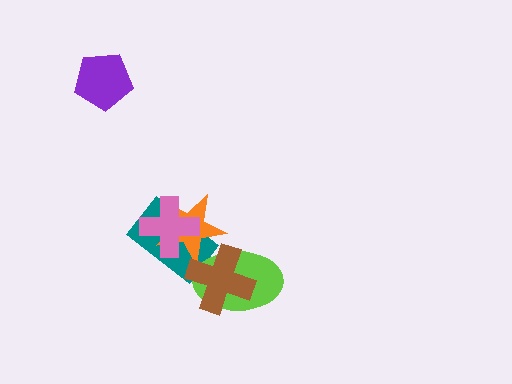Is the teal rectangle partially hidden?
Yes, it is partially covered by another shape.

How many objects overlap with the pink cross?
2 objects overlap with the pink cross.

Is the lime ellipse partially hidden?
Yes, it is partially covered by another shape.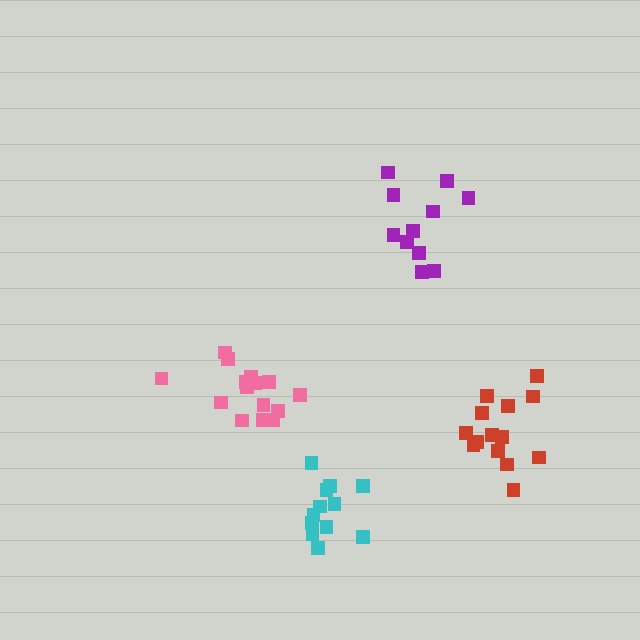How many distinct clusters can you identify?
There are 4 distinct clusters.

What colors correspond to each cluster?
The clusters are colored: purple, cyan, pink, red.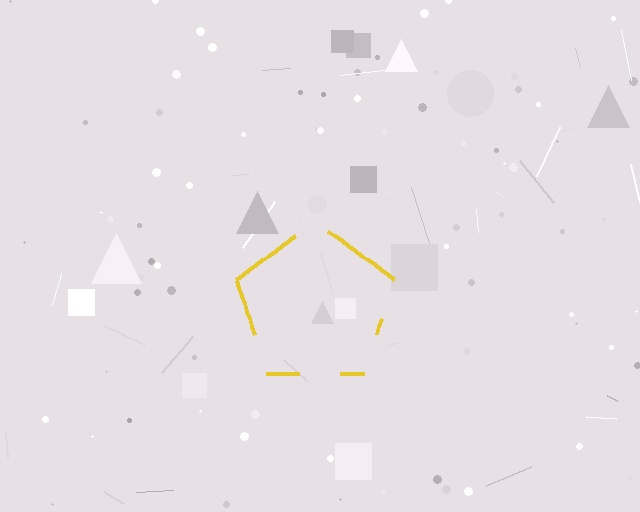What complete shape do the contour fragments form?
The contour fragments form a pentagon.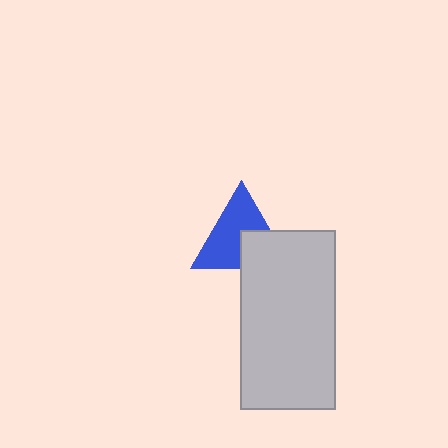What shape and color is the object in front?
The object in front is a light gray rectangle.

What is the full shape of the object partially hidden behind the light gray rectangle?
The partially hidden object is a blue triangle.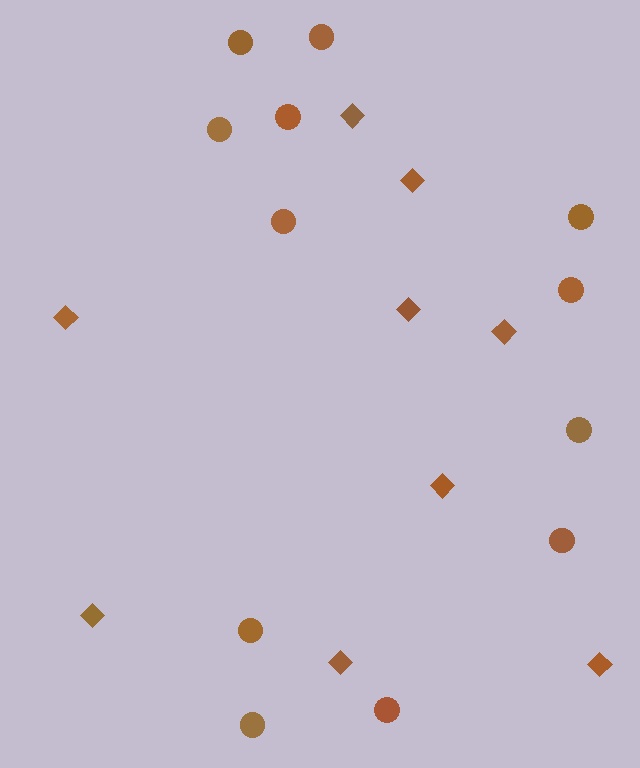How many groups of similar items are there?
There are 2 groups: one group of diamonds (9) and one group of circles (12).